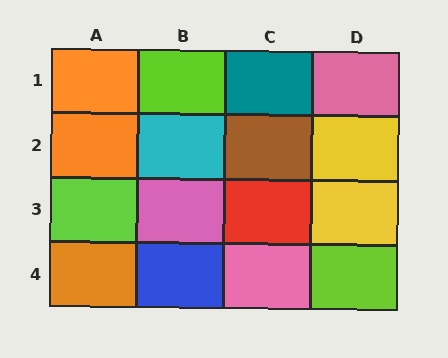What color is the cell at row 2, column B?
Cyan.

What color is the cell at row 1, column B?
Lime.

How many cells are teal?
1 cell is teal.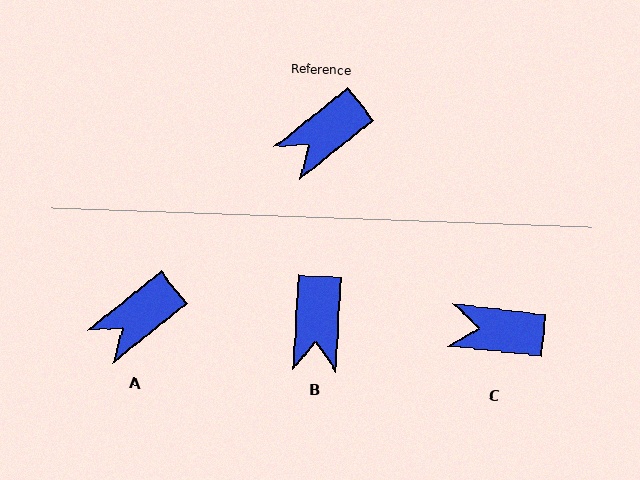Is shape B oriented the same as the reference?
No, it is off by about 48 degrees.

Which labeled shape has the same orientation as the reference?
A.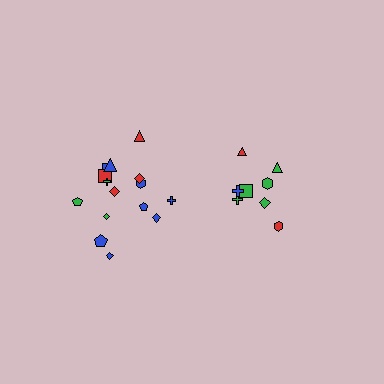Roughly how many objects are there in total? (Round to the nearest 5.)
Roughly 25 objects in total.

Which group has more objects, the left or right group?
The left group.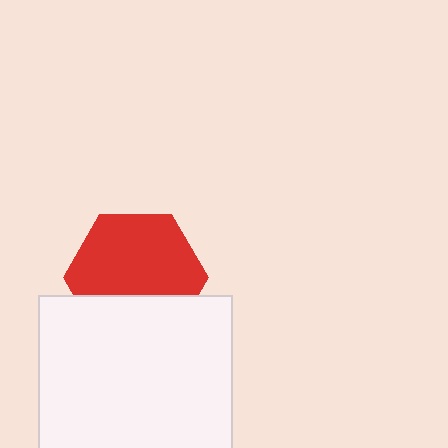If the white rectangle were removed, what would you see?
You would see the complete red hexagon.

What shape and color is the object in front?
The object in front is a white rectangle.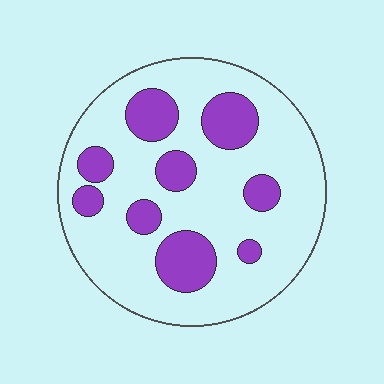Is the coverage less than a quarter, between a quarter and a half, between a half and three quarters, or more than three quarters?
Less than a quarter.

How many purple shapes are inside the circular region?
9.